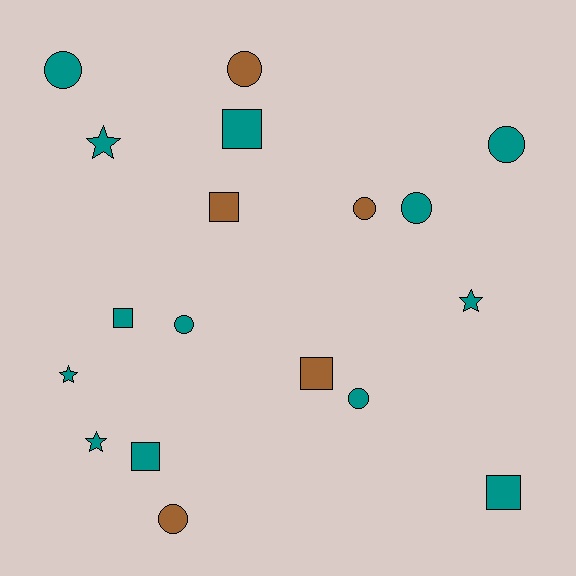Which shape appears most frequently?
Circle, with 8 objects.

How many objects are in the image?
There are 18 objects.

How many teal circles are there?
There are 5 teal circles.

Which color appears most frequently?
Teal, with 13 objects.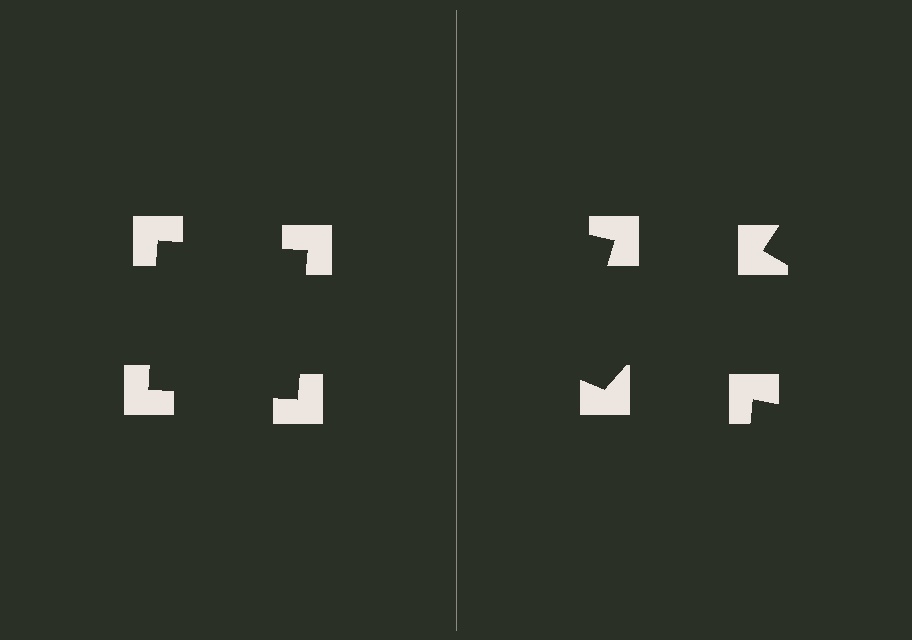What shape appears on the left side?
An illusory square.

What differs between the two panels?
The notched squares are positioned identically on both sides; only the wedge orientations differ. On the left they align to a square; on the right they are misaligned.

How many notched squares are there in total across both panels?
8 — 4 on each side.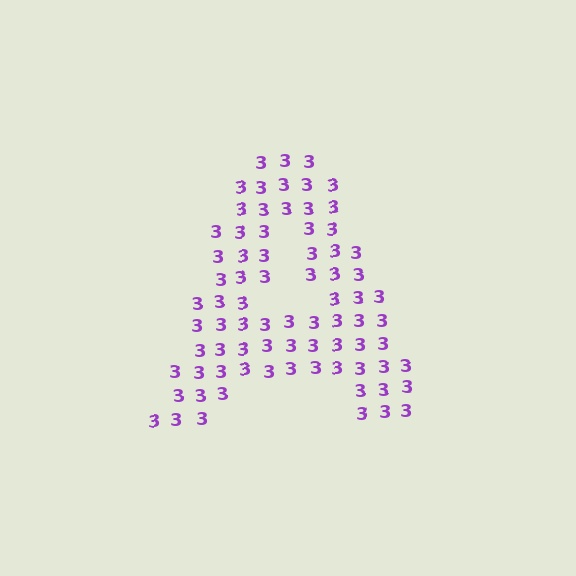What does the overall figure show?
The overall figure shows the letter A.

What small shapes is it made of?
It is made of small digit 3's.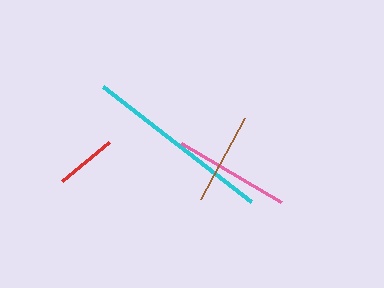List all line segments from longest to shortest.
From longest to shortest: cyan, pink, brown, red.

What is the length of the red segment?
The red segment is approximately 61 pixels long.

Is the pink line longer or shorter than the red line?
The pink line is longer than the red line.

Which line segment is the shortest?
The red line is the shortest at approximately 61 pixels.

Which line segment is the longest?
The cyan line is the longest at approximately 188 pixels.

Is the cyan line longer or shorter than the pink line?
The cyan line is longer than the pink line.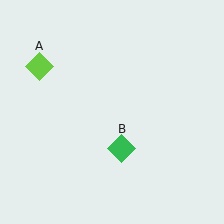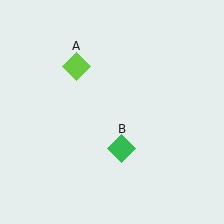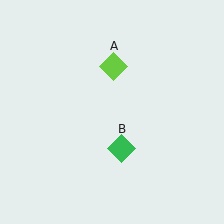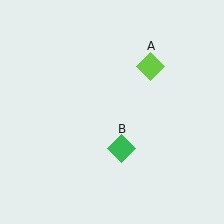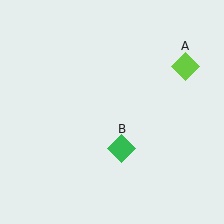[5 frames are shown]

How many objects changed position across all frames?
1 object changed position: lime diamond (object A).